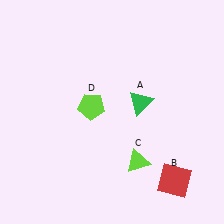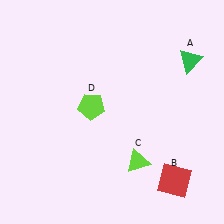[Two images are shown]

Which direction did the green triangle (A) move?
The green triangle (A) moved right.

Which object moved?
The green triangle (A) moved right.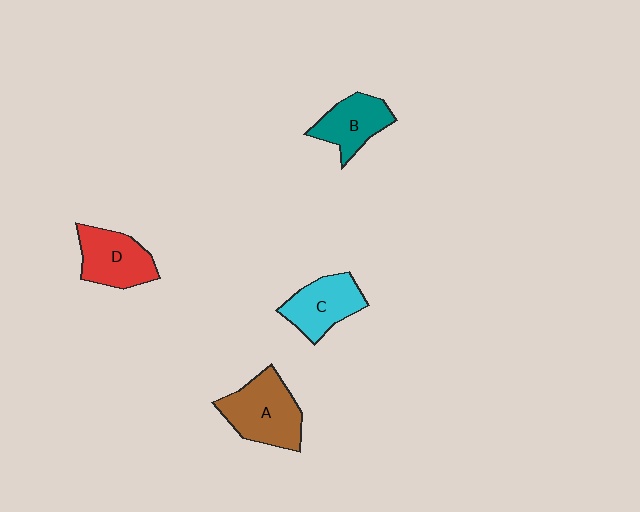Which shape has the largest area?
Shape A (brown).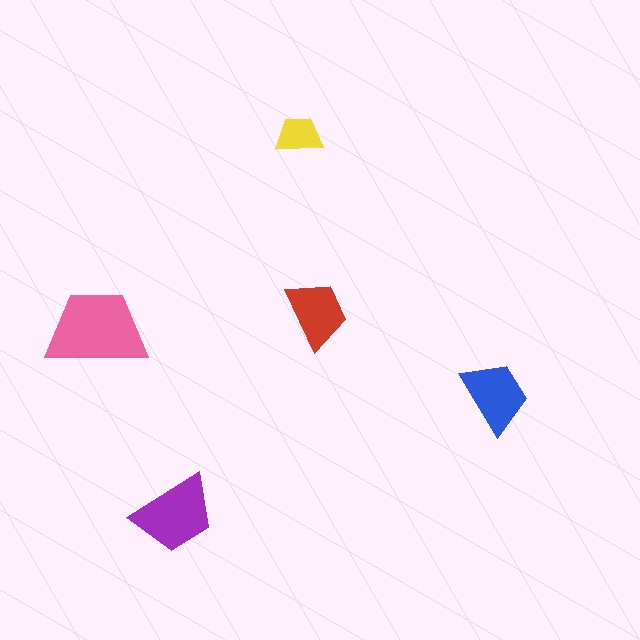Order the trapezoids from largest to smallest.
the pink one, the purple one, the blue one, the red one, the yellow one.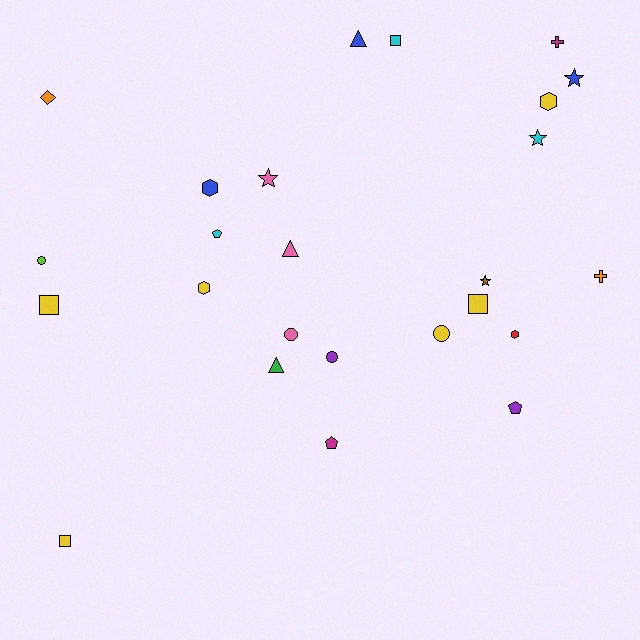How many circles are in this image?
There are 4 circles.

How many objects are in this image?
There are 25 objects.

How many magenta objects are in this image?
There are 2 magenta objects.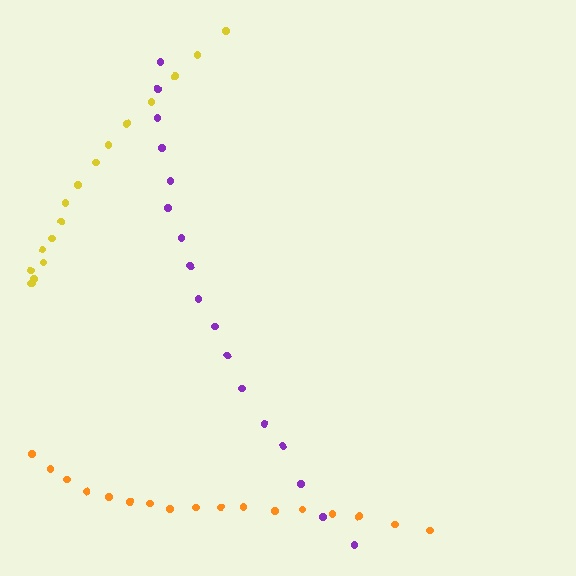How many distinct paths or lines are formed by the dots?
There are 3 distinct paths.